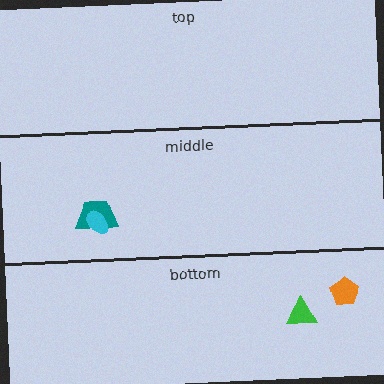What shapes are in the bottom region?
The green triangle, the orange pentagon.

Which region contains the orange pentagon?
The bottom region.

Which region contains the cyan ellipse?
The middle region.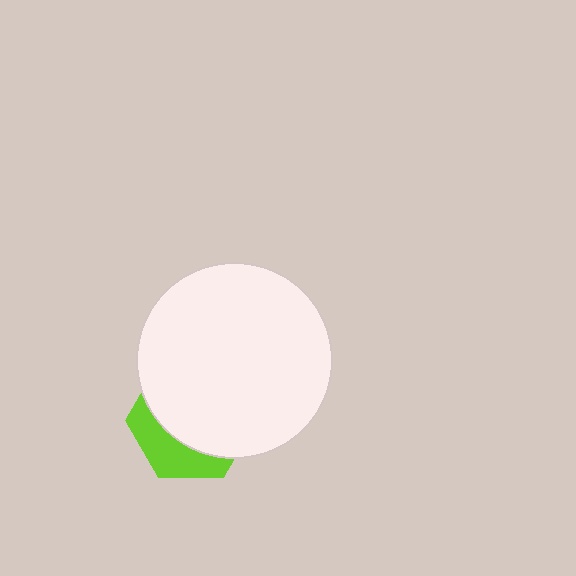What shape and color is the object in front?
The object in front is a white circle.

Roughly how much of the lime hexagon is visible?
A small part of it is visible (roughly 31%).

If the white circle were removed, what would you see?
You would see the complete lime hexagon.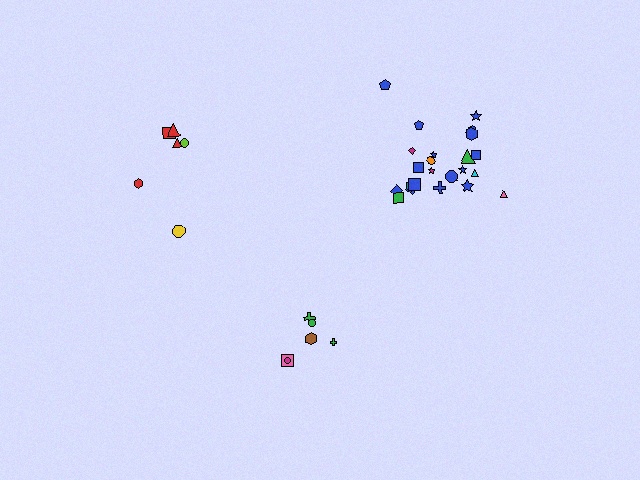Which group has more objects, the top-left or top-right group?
The top-right group.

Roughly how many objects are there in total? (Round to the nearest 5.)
Roughly 35 objects in total.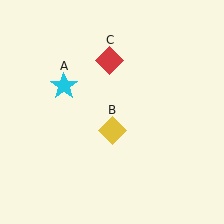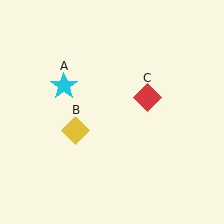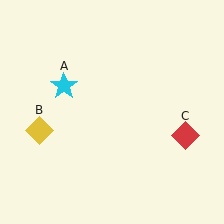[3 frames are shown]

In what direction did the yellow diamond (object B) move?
The yellow diamond (object B) moved left.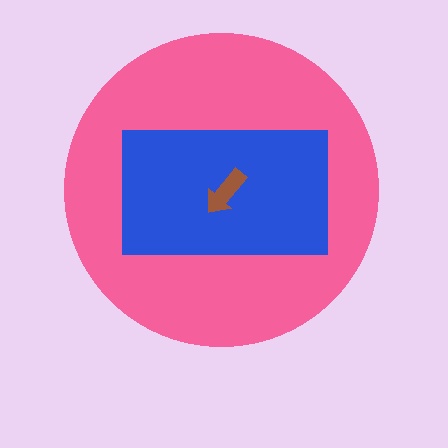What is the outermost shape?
The pink circle.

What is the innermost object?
The brown arrow.